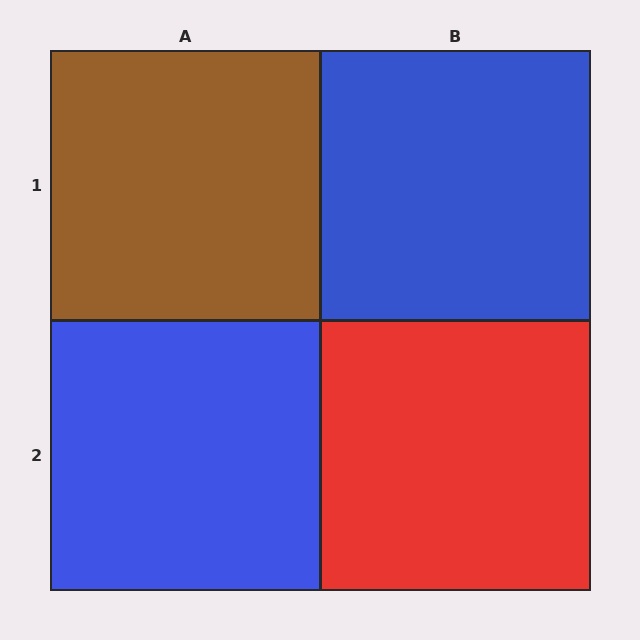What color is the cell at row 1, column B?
Blue.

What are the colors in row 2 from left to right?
Blue, red.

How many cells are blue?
2 cells are blue.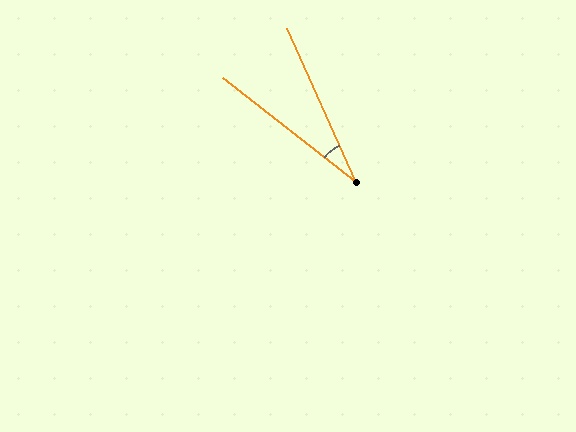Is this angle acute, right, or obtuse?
It is acute.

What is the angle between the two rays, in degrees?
Approximately 28 degrees.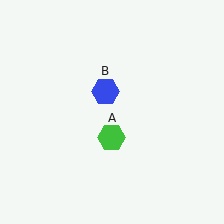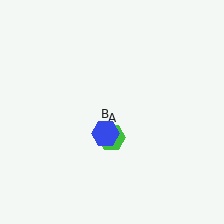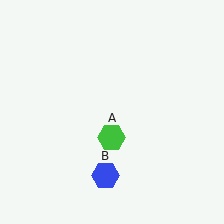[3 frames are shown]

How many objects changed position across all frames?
1 object changed position: blue hexagon (object B).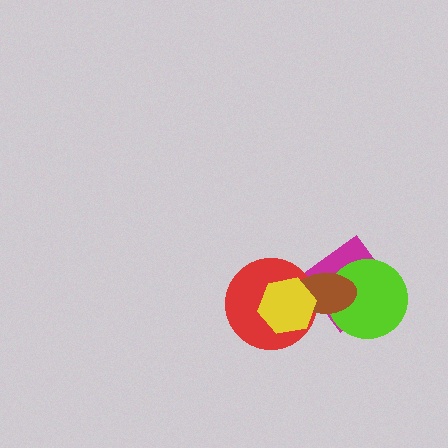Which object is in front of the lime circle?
The brown ellipse is in front of the lime circle.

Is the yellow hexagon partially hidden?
No, no other shape covers it.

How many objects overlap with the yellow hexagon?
2 objects overlap with the yellow hexagon.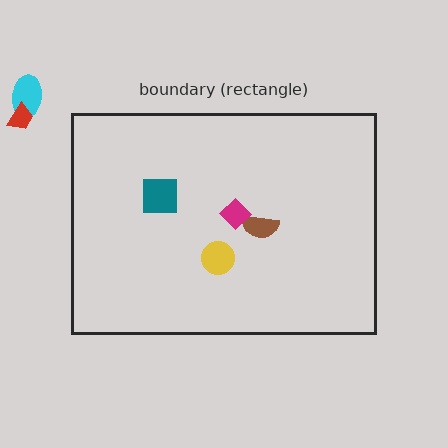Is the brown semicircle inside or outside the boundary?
Inside.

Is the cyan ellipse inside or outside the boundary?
Outside.